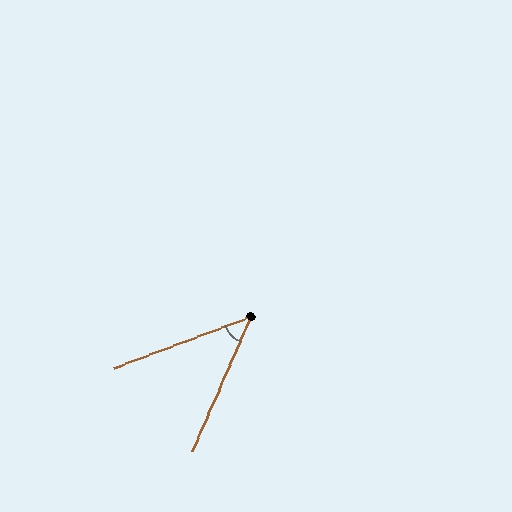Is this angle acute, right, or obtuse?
It is acute.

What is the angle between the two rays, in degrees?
Approximately 46 degrees.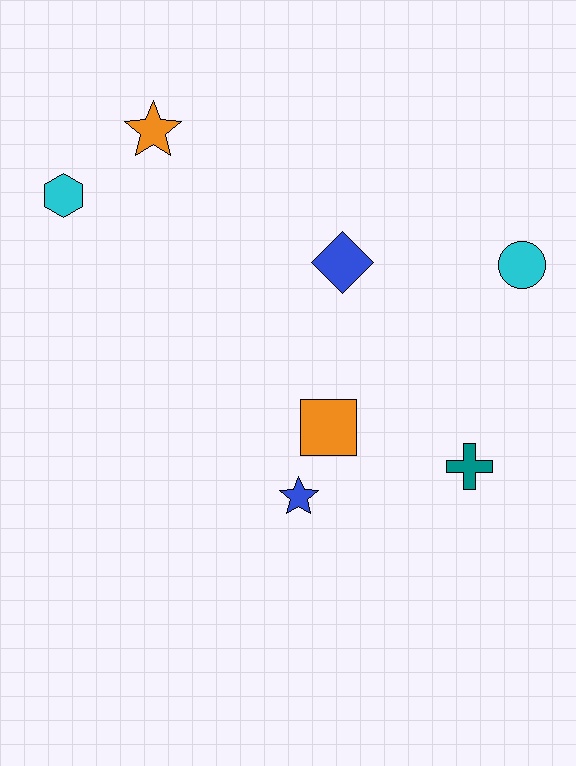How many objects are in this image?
There are 7 objects.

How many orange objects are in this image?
There are 2 orange objects.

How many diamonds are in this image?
There is 1 diamond.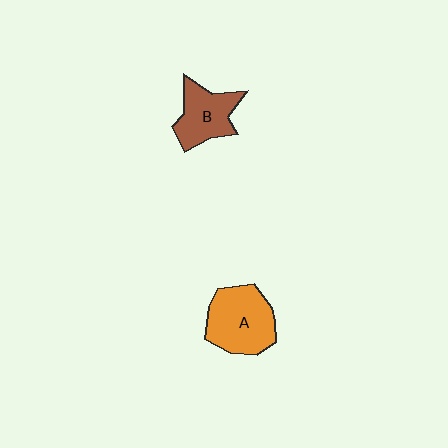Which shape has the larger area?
Shape A (orange).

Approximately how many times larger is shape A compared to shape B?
Approximately 1.3 times.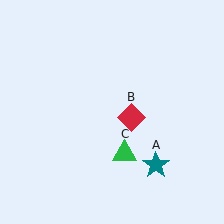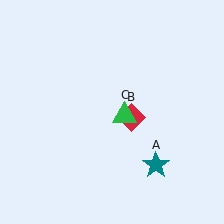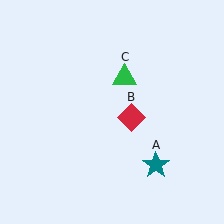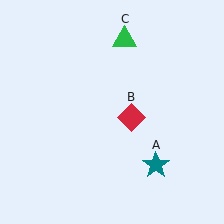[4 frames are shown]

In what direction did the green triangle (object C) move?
The green triangle (object C) moved up.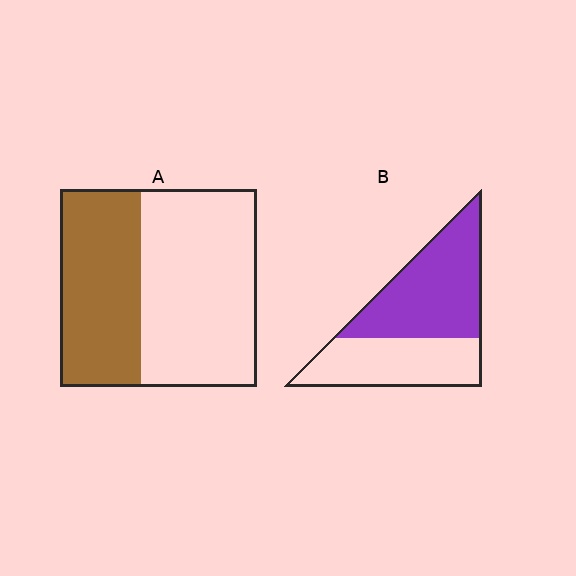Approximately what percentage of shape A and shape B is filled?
A is approximately 40% and B is approximately 55%.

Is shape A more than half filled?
No.